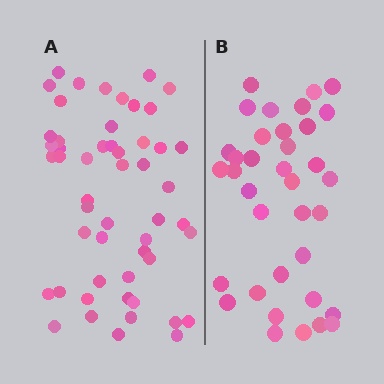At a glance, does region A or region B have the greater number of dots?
Region A (the left region) has more dots.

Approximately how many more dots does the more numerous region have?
Region A has approximately 15 more dots than region B.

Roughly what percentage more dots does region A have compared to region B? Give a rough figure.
About 45% more.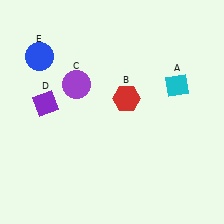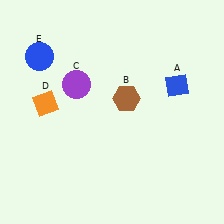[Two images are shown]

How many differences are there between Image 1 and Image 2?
There are 3 differences between the two images.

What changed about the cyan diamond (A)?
In Image 1, A is cyan. In Image 2, it changed to blue.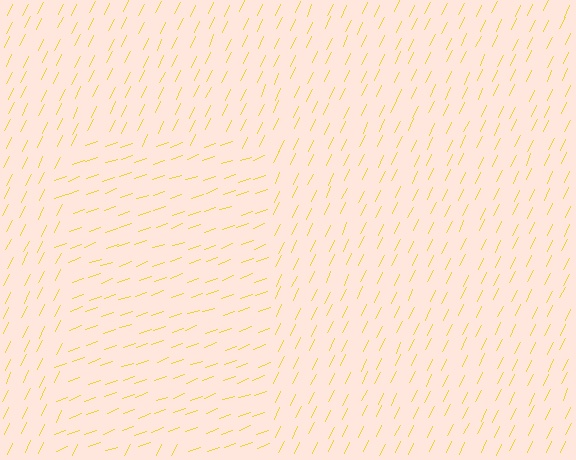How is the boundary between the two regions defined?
The boundary is defined purely by a change in line orientation (approximately 45 degrees difference). All lines are the same color and thickness.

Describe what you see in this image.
The image is filled with small yellow line segments. A rectangle region in the image has lines oriented differently from the surrounding lines, creating a visible texture boundary.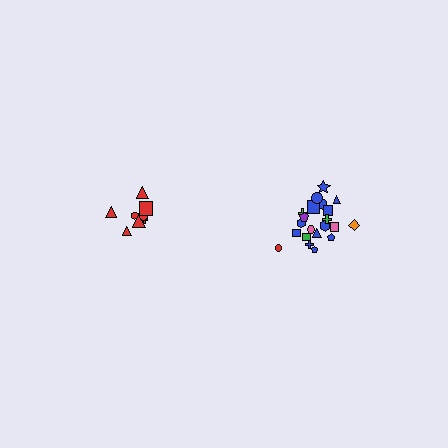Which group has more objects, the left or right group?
The right group.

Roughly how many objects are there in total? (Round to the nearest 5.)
Roughly 30 objects in total.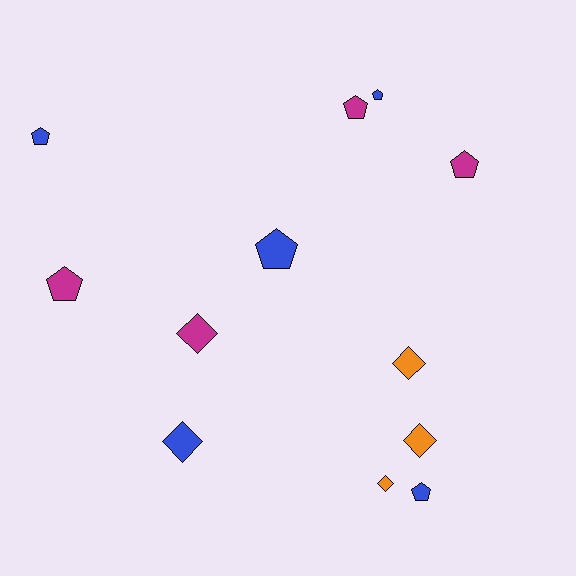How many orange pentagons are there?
There are no orange pentagons.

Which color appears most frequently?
Blue, with 5 objects.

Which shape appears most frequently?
Pentagon, with 7 objects.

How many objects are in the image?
There are 12 objects.